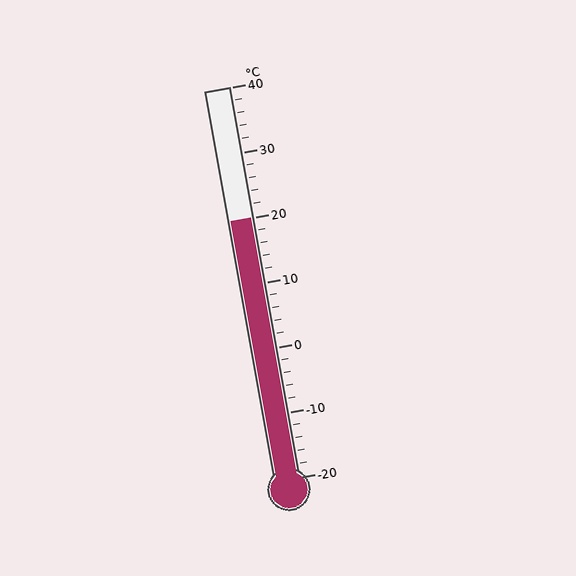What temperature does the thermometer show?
The thermometer shows approximately 20°C.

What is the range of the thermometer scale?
The thermometer scale ranges from -20°C to 40°C.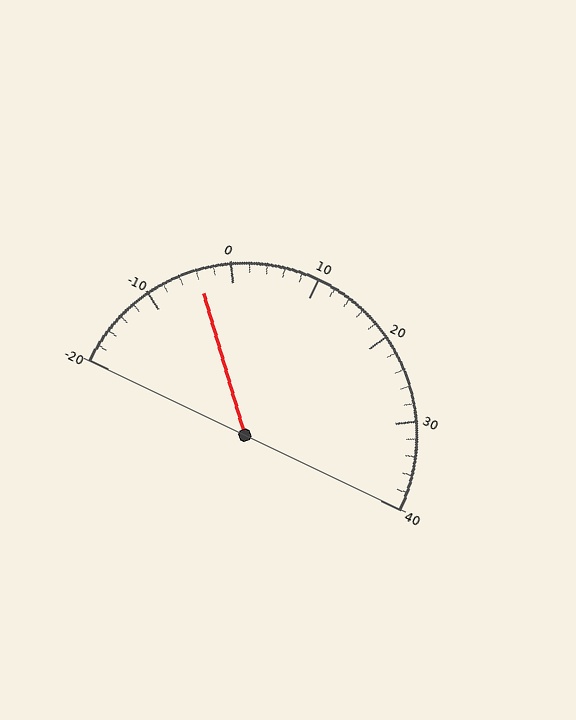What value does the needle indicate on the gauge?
The needle indicates approximately -4.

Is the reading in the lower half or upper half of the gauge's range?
The reading is in the lower half of the range (-20 to 40).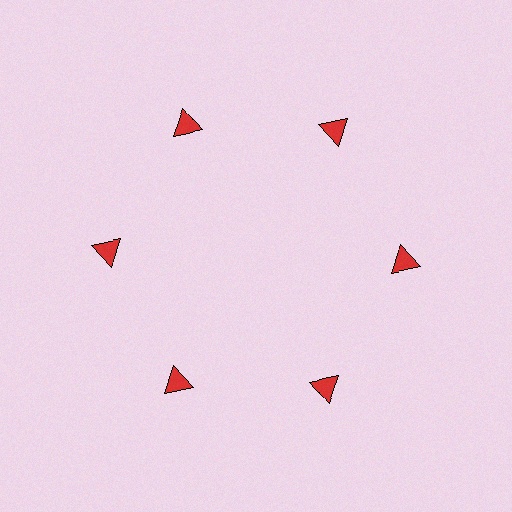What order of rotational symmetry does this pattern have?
This pattern has 6-fold rotational symmetry.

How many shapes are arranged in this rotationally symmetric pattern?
There are 6 shapes, arranged in 6 groups of 1.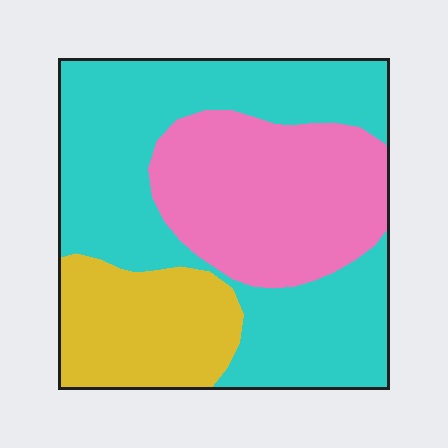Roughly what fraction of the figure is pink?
Pink takes up about one third (1/3) of the figure.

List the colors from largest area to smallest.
From largest to smallest: cyan, pink, yellow.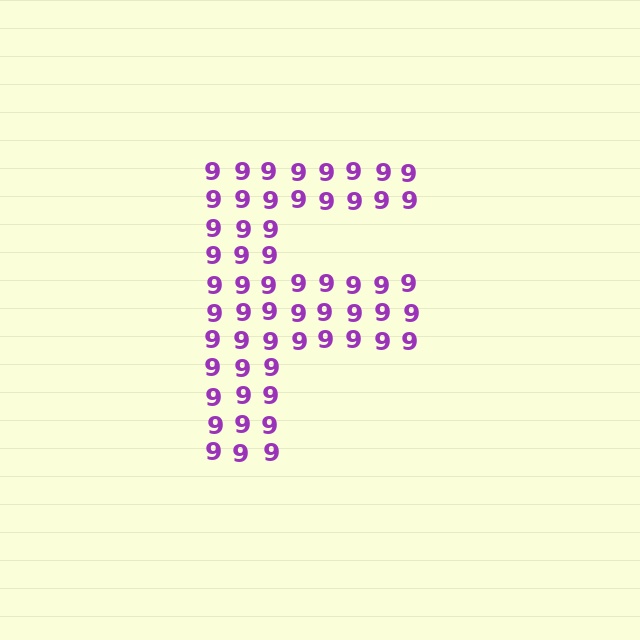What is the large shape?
The large shape is the letter F.